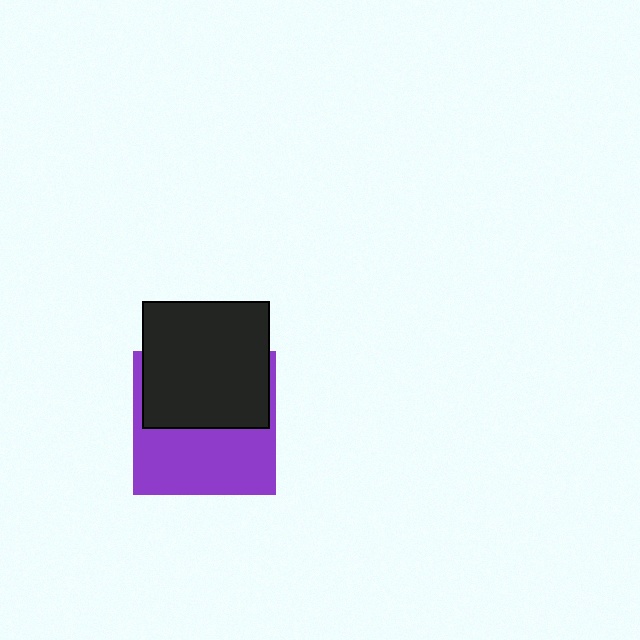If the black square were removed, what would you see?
You would see the complete purple square.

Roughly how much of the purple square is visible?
About half of it is visible (roughly 51%).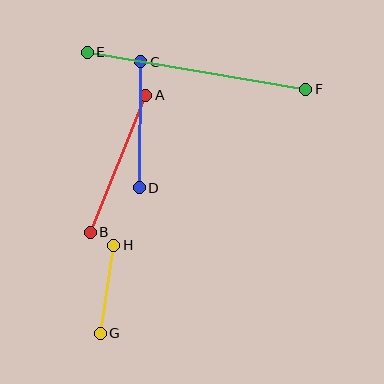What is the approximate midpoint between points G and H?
The midpoint is at approximately (107, 289) pixels.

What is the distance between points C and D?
The distance is approximately 126 pixels.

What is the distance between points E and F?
The distance is approximately 221 pixels.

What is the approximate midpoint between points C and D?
The midpoint is at approximately (140, 125) pixels.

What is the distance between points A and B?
The distance is approximately 148 pixels.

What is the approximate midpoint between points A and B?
The midpoint is at approximately (118, 164) pixels.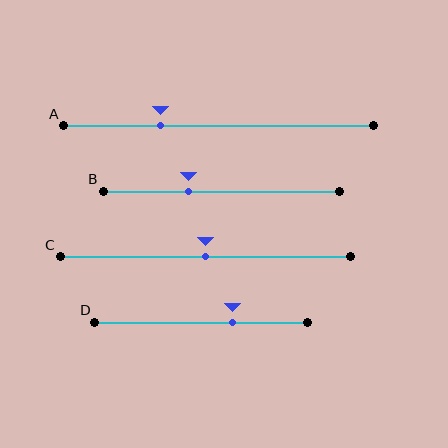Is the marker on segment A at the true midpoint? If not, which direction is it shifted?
No, the marker on segment A is shifted to the left by about 19% of the segment length.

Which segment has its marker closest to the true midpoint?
Segment C has its marker closest to the true midpoint.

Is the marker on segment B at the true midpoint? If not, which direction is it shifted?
No, the marker on segment B is shifted to the left by about 14% of the segment length.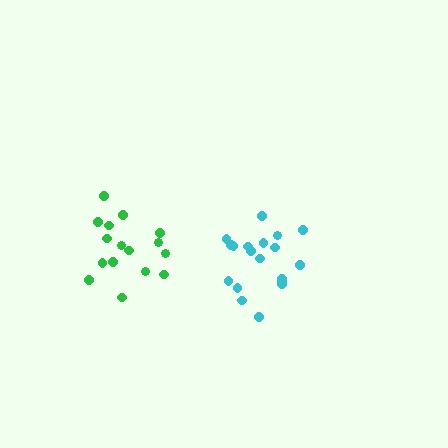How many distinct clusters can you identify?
There are 2 distinct clusters.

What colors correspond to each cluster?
The clusters are colored: green, cyan.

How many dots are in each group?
Group 1: 16 dots, Group 2: 19 dots (35 total).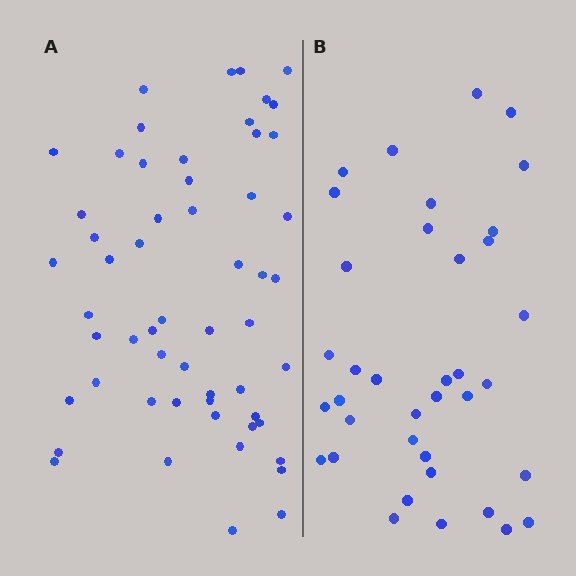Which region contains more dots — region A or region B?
Region A (the left region) has more dots.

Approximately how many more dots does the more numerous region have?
Region A has approximately 20 more dots than region B.